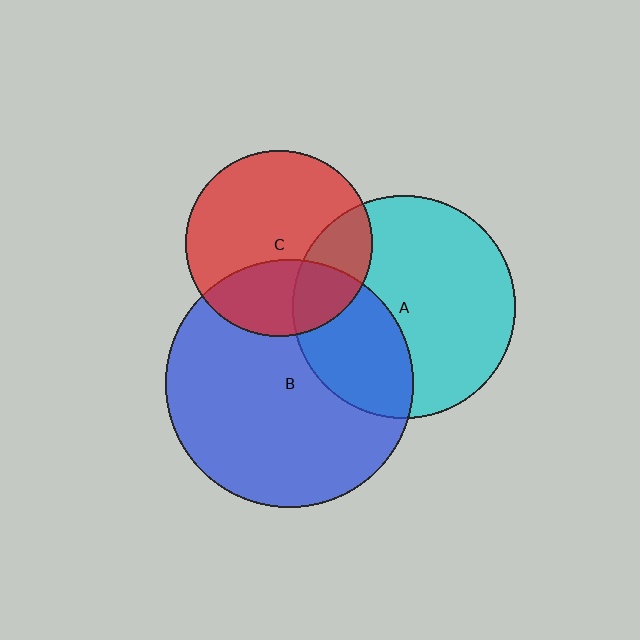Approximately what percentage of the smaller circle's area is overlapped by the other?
Approximately 30%.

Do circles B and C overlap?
Yes.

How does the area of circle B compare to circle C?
Approximately 1.8 times.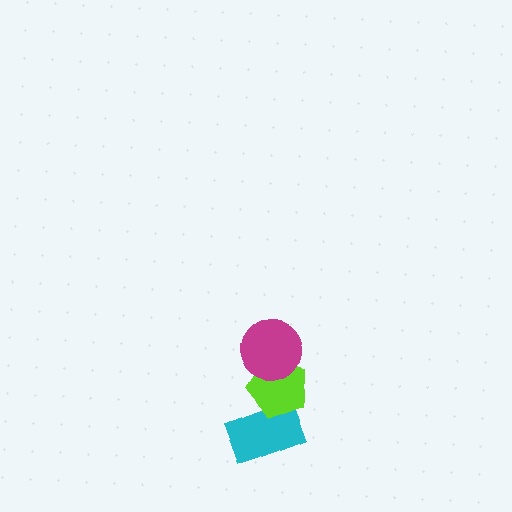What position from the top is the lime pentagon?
The lime pentagon is 2nd from the top.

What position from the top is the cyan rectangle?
The cyan rectangle is 3rd from the top.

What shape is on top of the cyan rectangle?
The lime pentagon is on top of the cyan rectangle.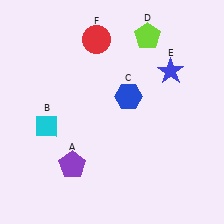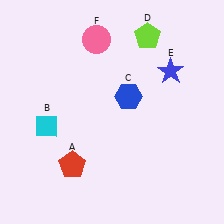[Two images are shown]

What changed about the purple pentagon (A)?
In Image 1, A is purple. In Image 2, it changed to red.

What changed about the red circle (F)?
In Image 1, F is red. In Image 2, it changed to pink.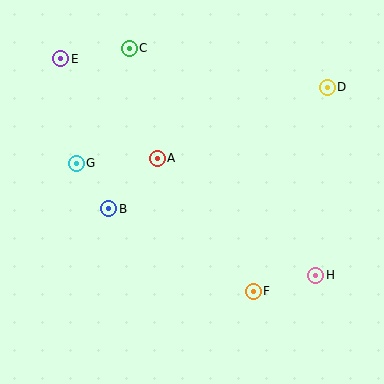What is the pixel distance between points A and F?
The distance between A and F is 164 pixels.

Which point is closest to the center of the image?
Point A at (157, 158) is closest to the center.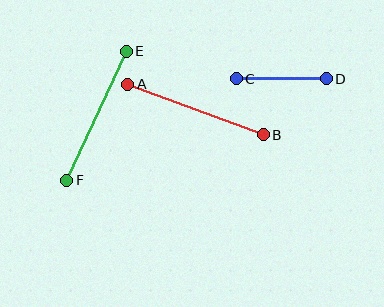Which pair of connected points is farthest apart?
Points A and B are farthest apart.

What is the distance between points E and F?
The distance is approximately 142 pixels.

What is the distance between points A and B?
The distance is approximately 144 pixels.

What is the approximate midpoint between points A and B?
The midpoint is at approximately (196, 109) pixels.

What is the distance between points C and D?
The distance is approximately 90 pixels.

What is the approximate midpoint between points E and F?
The midpoint is at approximately (96, 116) pixels.